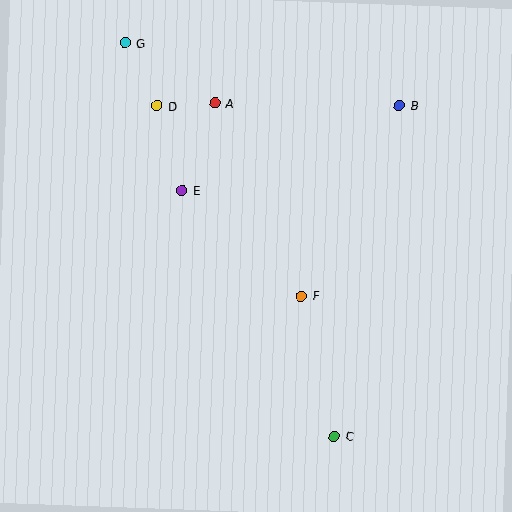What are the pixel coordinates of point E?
Point E is at (182, 190).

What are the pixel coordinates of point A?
Point A is at (215, 103).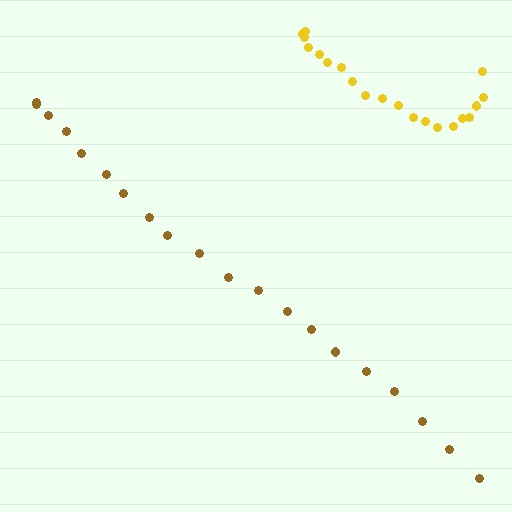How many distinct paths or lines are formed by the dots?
There are 2 distinct paths.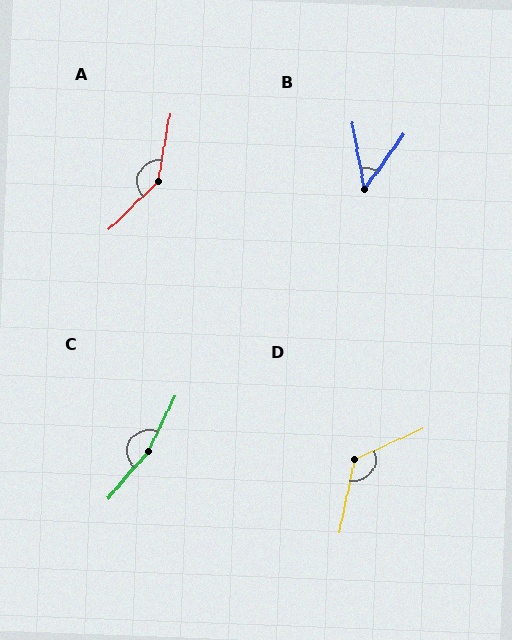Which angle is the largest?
C, at approximately 164 degrees.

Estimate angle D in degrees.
Approximately 127 degrees.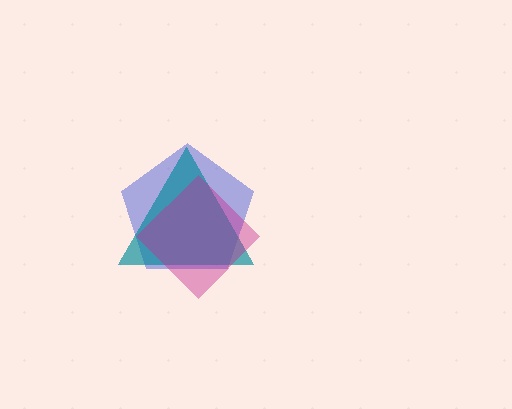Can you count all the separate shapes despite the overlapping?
Yes, there are 3 separate shapes.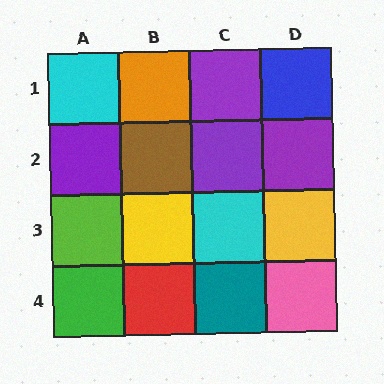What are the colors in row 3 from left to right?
Lime, yellow, cyan, yellow.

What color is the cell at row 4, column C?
Teal.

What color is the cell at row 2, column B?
Brown.